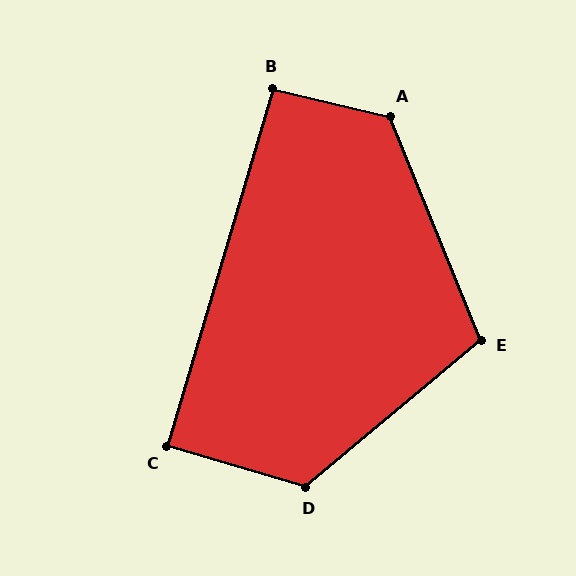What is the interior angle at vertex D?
Approximately 124 degrees (obtuse).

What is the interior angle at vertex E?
Approximately 108 degrees (obtuse).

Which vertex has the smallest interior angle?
C, at approximately 90 degrees.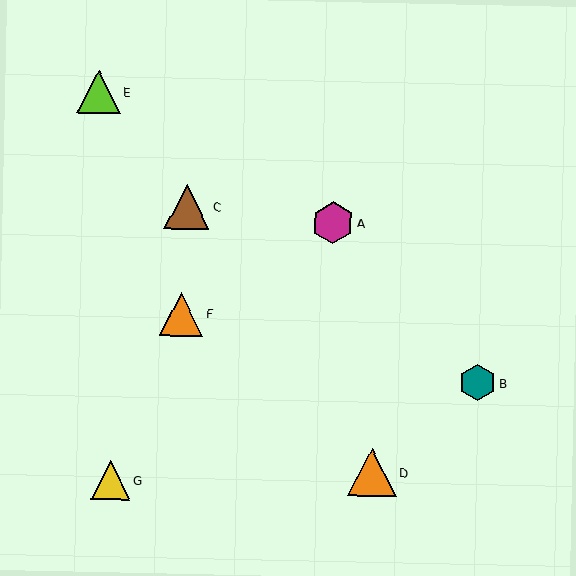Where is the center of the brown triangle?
The center of the brown triangle is at (187, 207).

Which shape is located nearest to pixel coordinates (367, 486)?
The orange triangle (labeled D) at (372, 472) is nearest to that location.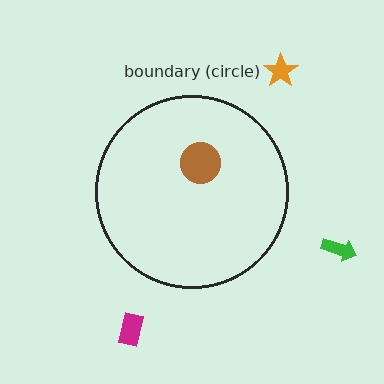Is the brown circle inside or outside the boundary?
Inside.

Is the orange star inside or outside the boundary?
Outside.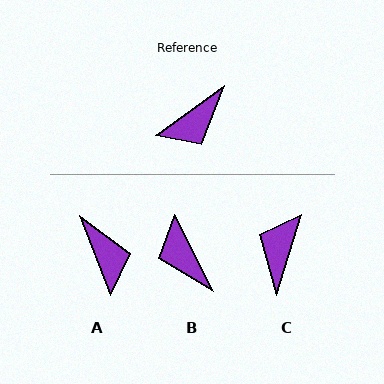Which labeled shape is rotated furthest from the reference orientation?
C, about 143 degrees away.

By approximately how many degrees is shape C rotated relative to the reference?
Approximately 143 degrees clockwise.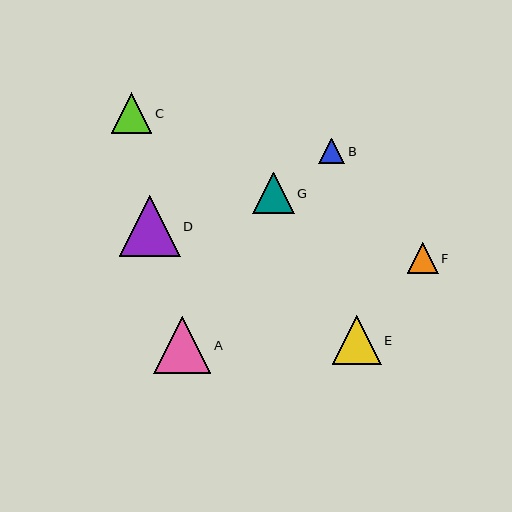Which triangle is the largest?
Triangle D is the largest with a size of approximately 61 pixels.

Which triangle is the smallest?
Triangle B is the smallest with a size of approximately 26 pixels.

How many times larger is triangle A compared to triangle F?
Triangle A is approximately 1.8 times the size of triangle F.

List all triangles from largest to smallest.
From largest to smallest: D, A, E, G, C, F, B.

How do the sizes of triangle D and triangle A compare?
Triangle D and triangle A are approximately the same size.